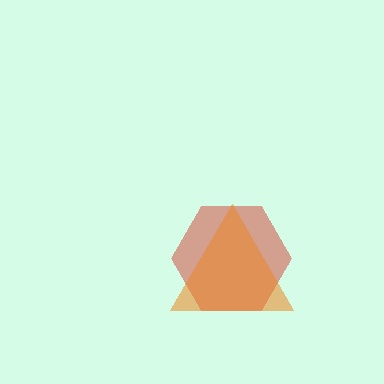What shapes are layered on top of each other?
The layered shapes are: a red hexagon, an orange triangle.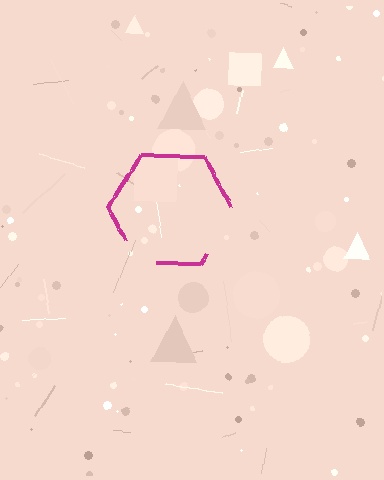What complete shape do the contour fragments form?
The contour fragments form a hexagon.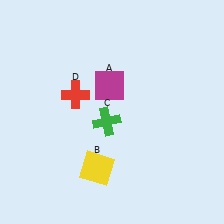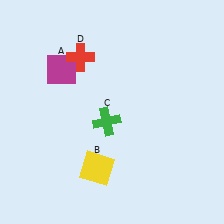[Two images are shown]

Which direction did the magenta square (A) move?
The magenta square (A) moved left.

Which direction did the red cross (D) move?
The red cross (D) moved up.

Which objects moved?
The objects that moved are: the magenta square (A), the red cross (D).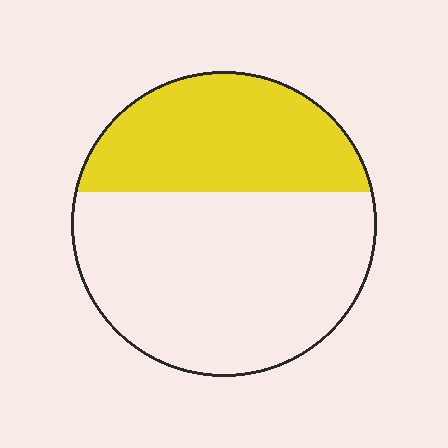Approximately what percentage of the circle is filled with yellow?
Approximately 35%.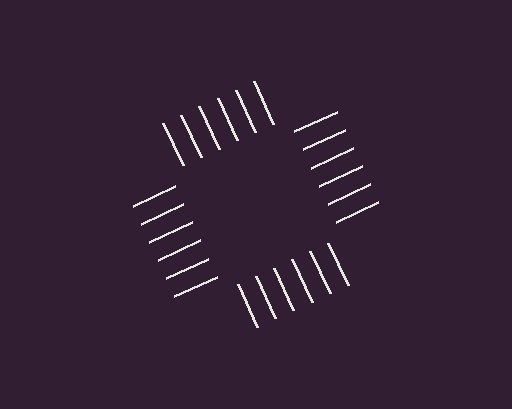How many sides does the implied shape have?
4 sides — the line-ends trace a square.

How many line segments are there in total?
24 — 6 along each of the 4 edges.